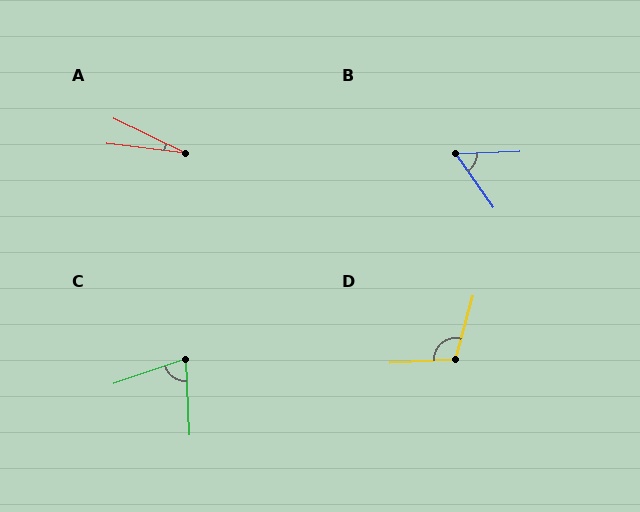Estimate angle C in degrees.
Approximately 74 degrees.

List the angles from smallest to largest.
A (19°), B (57°), C (74°), D (109°).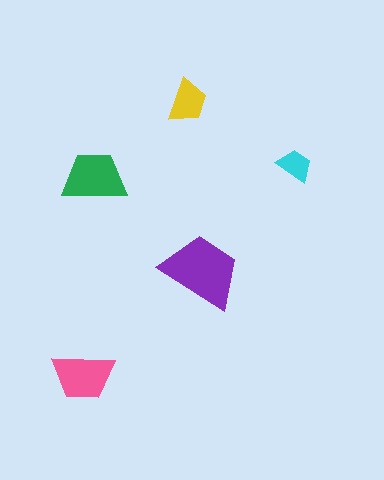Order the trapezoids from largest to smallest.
the purple one, the green one, the pink one, the yellow one, the cyan one.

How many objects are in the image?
There are 5 objects in the image.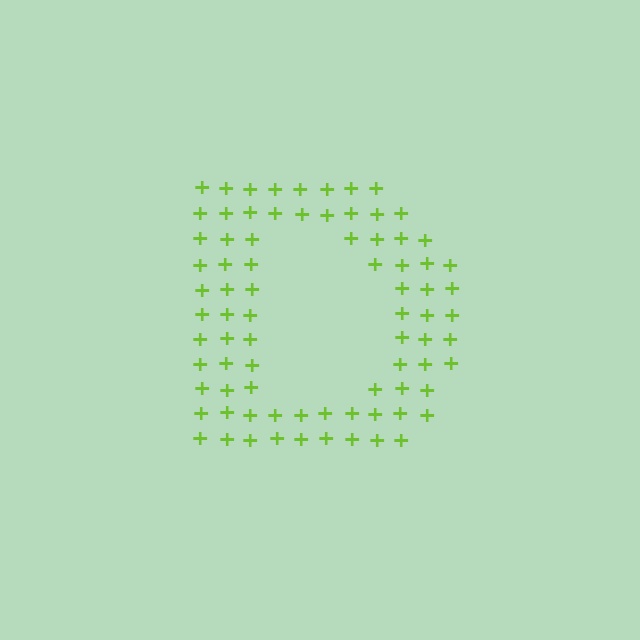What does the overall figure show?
The overall figure shows the letter D.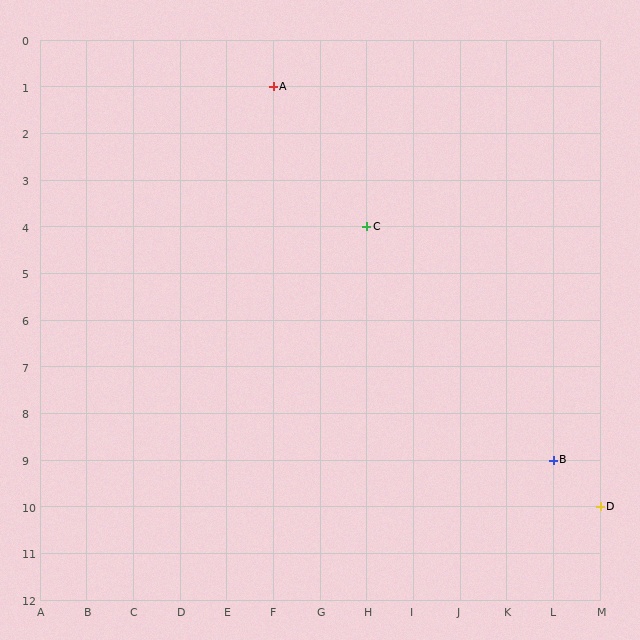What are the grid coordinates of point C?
Point C is at grid coordinates (H, 4).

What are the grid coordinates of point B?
Point B is at grid coordinates (L, 9).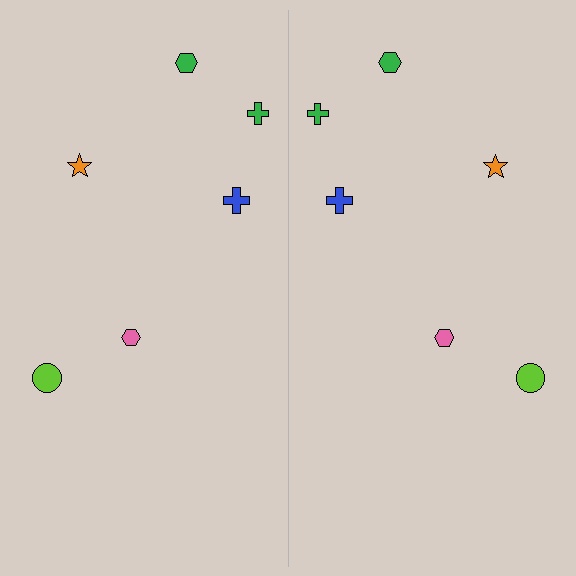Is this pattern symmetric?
Yes, this pattern has bilateral (reflection) symmetry.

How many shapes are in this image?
There are 12 shapes in this image.